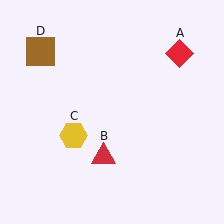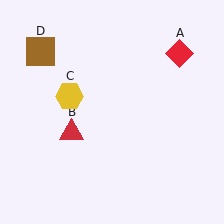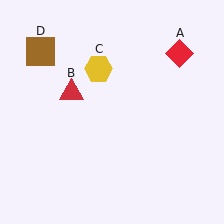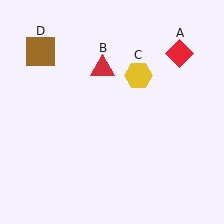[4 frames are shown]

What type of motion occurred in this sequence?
The red triangle (object B), yellow hexagon (object C) rotated clockwise around the center of the scene.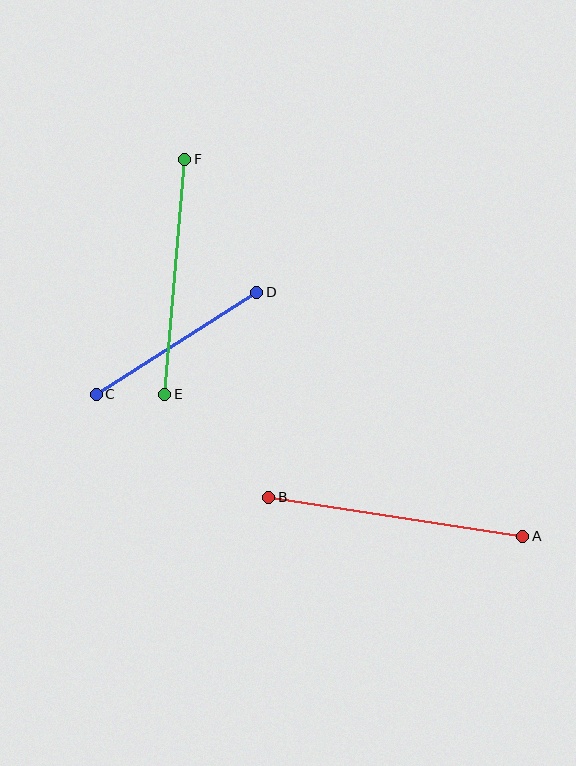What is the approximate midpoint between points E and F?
The midpoint is at approximately (175, 277) pixels.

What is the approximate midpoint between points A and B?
The midpoint is at approximately (396, 517) pixels.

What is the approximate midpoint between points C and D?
The midpoint is at approximately (176, 343) pixels.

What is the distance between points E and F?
The distance is approximately 236 pixels.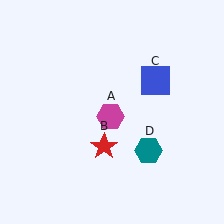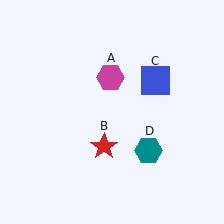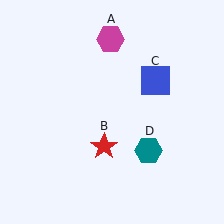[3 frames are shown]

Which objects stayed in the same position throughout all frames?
Red star (object B) and blue square (object C) and teal hexagon (object D) remained stationary.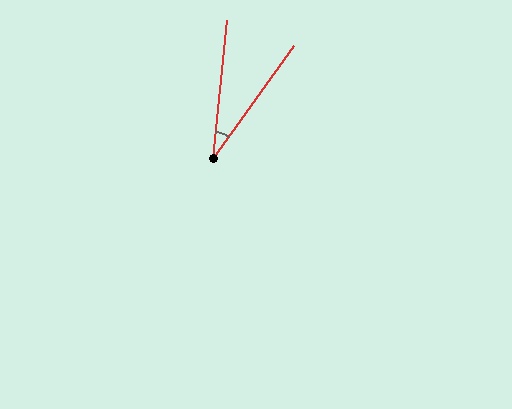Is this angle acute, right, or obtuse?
It is acute.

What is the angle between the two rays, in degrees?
Approximately 30 degrees.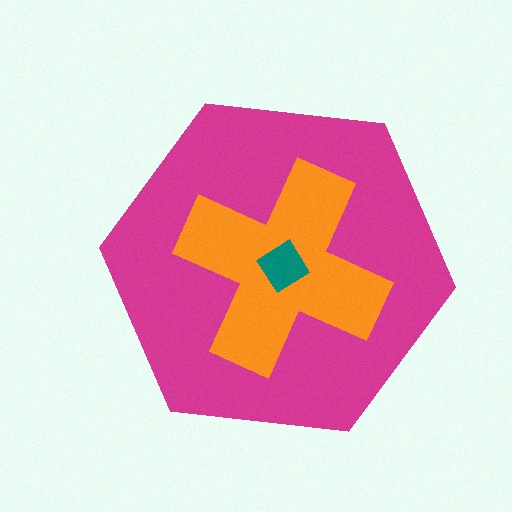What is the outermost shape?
The magenta hexagon.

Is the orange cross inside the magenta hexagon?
Yes.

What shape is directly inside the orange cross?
The teal diamond.